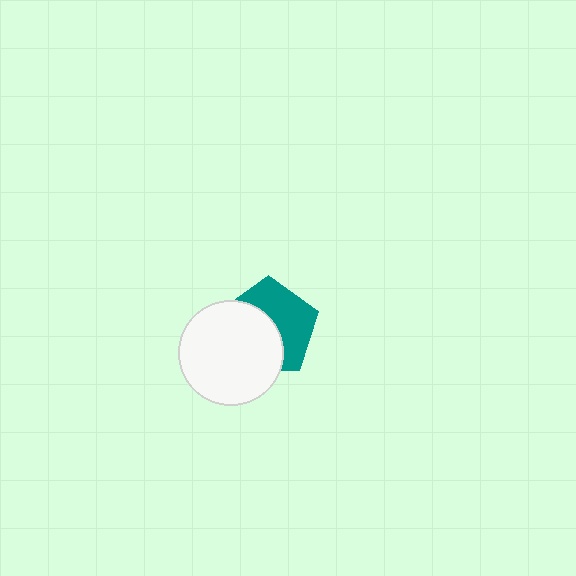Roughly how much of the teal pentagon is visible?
About half of it is visible (roughly 49%).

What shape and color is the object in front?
The object in front is a white circle.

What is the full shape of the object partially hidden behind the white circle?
The partially hidden object is a teal pentagon.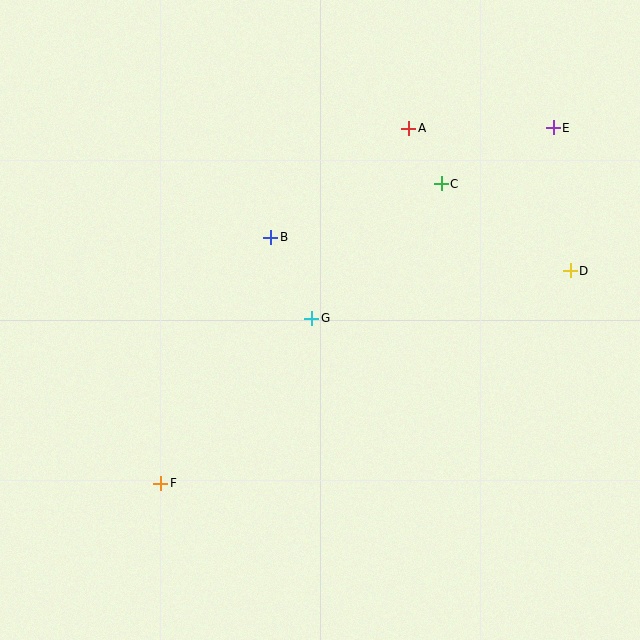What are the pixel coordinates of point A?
Point A is at (409, 128).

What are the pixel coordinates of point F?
Point F is at (161, 483).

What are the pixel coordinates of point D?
Point D is at (570, 271).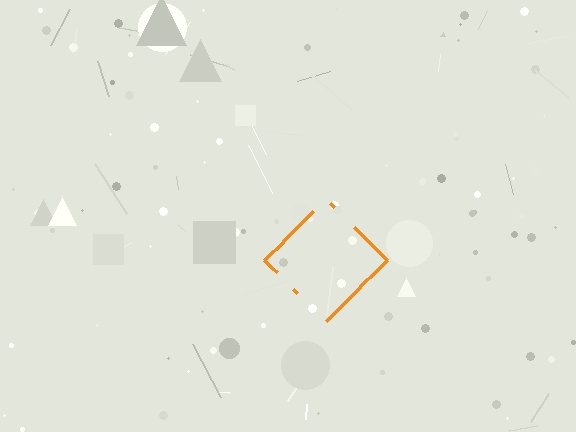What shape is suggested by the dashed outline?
The dashed outline suggests a diamond.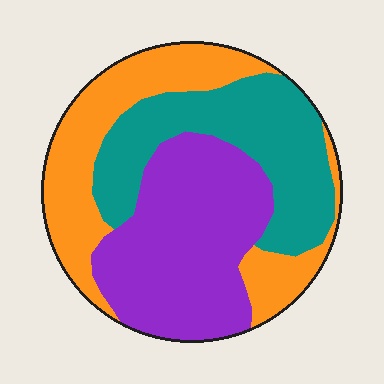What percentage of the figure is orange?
Orange covers around 30% of the figure.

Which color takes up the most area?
Purple, at roughly 40%.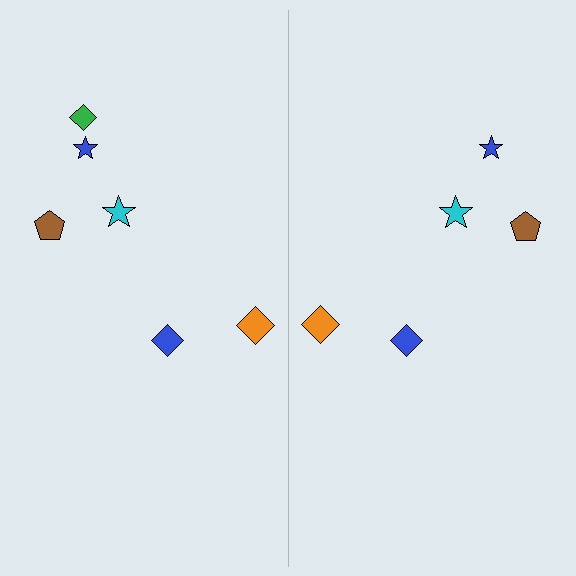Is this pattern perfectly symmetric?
No, the pattern is not perfectly symmetric. A green diamond is missing from the right side.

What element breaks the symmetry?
A green diamond is missing from the right side.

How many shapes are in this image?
There are 11 shapes in this image.